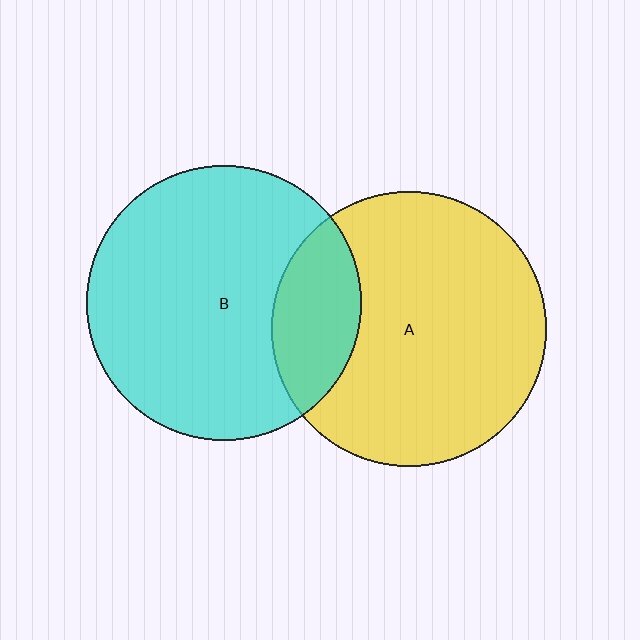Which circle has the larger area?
Circle B (cyan).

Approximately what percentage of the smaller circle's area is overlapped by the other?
Approximately 20%.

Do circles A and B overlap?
Yes.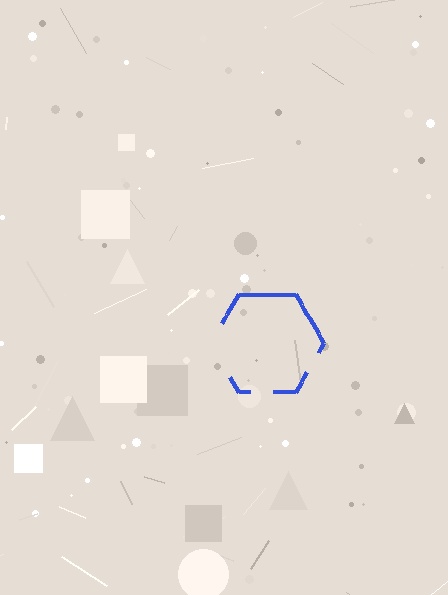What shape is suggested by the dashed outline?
The dashed outline suggests a hexagon.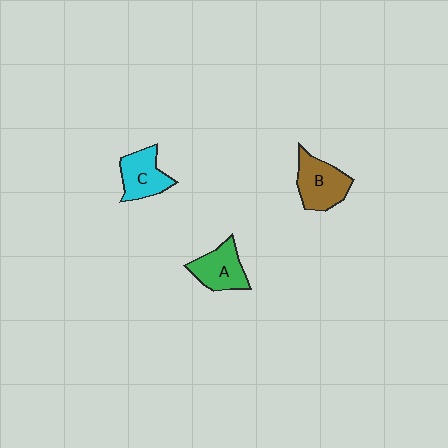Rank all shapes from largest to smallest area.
From largest to smallest: B (brown), A (green), C (cyan).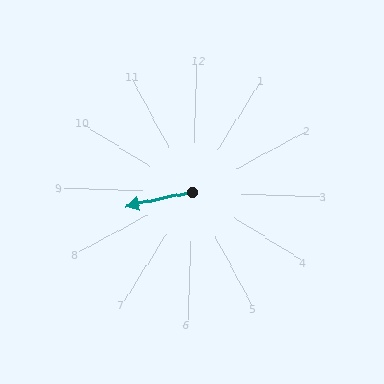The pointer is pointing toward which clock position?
Roughly 9 o'clock.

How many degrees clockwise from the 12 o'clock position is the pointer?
Approximately 256 degrees.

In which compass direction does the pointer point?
West.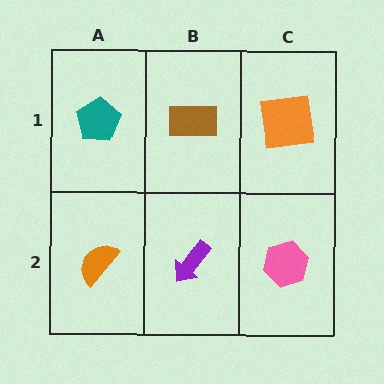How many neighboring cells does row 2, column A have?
2.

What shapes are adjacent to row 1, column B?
A purple arrow (row 2, column B), a teal pentagon (row 1, column A), an orange square (row 1, column C).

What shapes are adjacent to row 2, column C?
An orange square (row 1, column C), a purple arrow (row 2, column B).